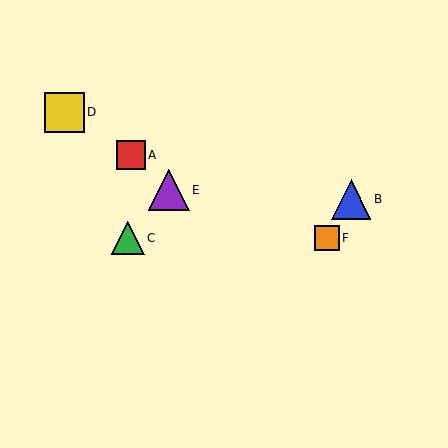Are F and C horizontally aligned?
Yes, both are at y≈238.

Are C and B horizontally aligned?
No, C is at y≈238 and B is at y≈199.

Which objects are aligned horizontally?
Objects C, F are aligned horizontally.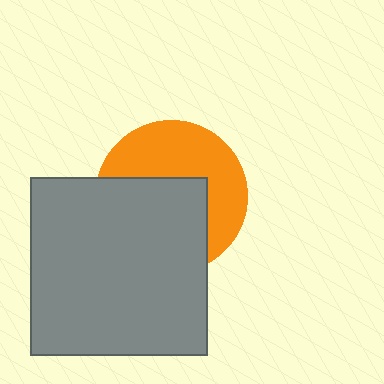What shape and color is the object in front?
The object in front is a gray square.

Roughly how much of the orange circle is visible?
About half of it is visible (roughly 49%).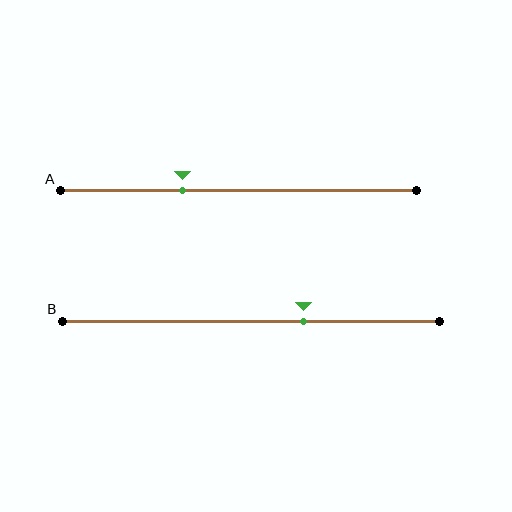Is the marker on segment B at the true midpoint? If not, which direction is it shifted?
No, the marker on segment B is shifted to the right by about 14% of the segment length.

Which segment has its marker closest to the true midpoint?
Segment B has its marker closest to the true midpoint.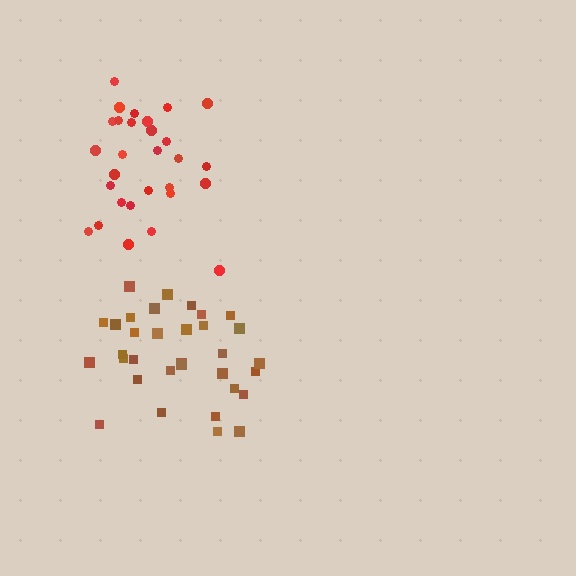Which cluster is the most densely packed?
Brown.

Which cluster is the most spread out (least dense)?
Red.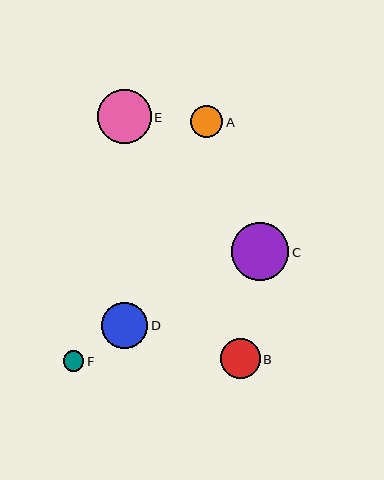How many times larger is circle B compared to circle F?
Circle B is approximately 1.9 times the size of circle F.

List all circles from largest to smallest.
From largest to smallest: C, E, D, B, A, F.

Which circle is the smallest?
Circle F is the smallest with a size of approximately 20 pixels.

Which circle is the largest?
Circle C is the largest with a size of approximately 58 pixels.